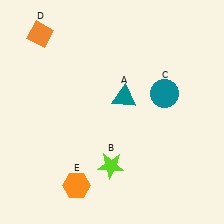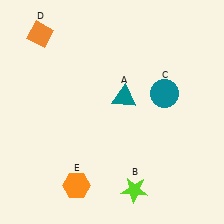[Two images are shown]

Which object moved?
The lime star (B) moved down.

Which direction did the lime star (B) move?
The lime star (B) moved down.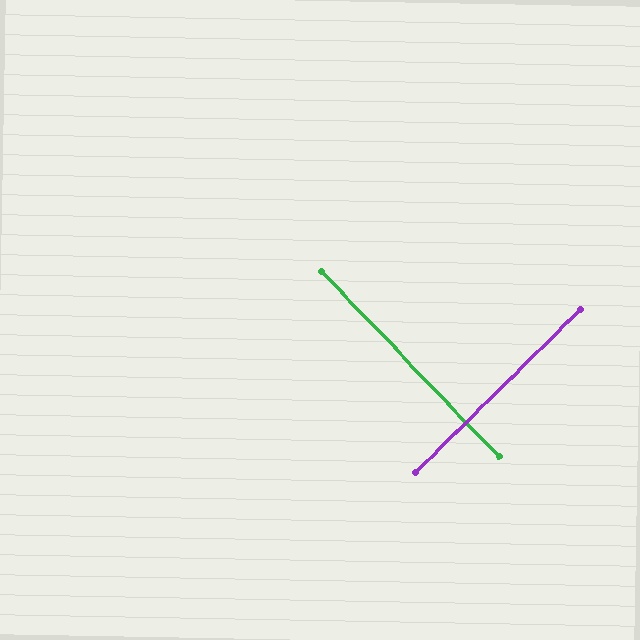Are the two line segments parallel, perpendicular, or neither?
Perpendicular — they meet at approximately 89°.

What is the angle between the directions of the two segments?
Approximately 89 degrees.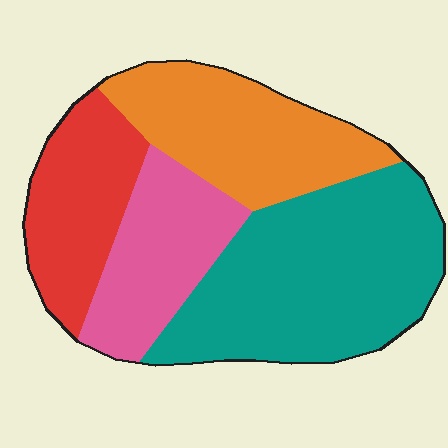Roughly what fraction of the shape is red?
Red covers 18% of the shape.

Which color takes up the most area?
Teal, at roughly 40%.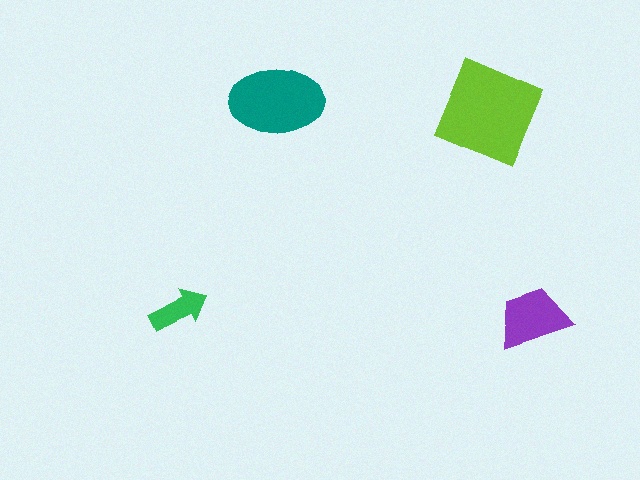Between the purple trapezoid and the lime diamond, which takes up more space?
The lime diamond.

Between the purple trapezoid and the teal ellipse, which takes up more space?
The teal ellipse.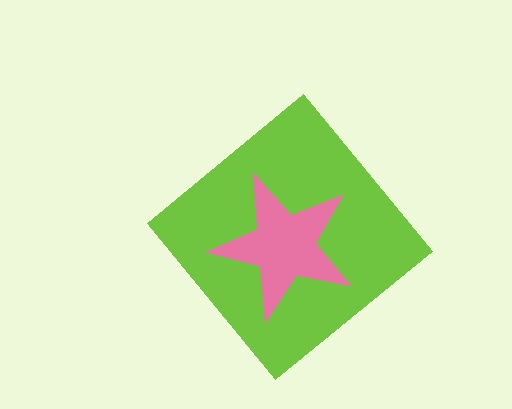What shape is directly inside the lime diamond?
The pink star.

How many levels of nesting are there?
2.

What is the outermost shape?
The lime diamond.